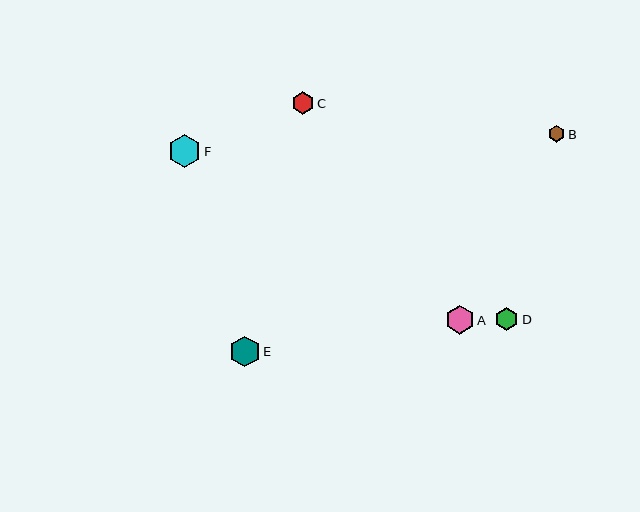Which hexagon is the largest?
Hexagon F is the largest with a size of approximately 33 pixels.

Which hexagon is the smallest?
Hexagon B is the smallest with a size of approximately 17 pixels.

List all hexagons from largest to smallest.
From largest to smallest: F, E, A, D, C, B.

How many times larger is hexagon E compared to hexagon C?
Hexagon E is approximately 1.4 times the size of hexagon C.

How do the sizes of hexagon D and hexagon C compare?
Hexagon D and hexagon C are approximately the same size.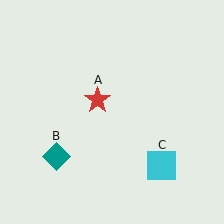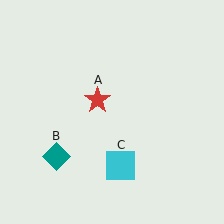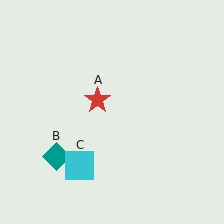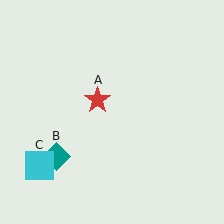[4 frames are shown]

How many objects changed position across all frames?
1 object changed position: cyan square (object C).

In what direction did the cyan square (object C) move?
The cyan square (object C) moved left.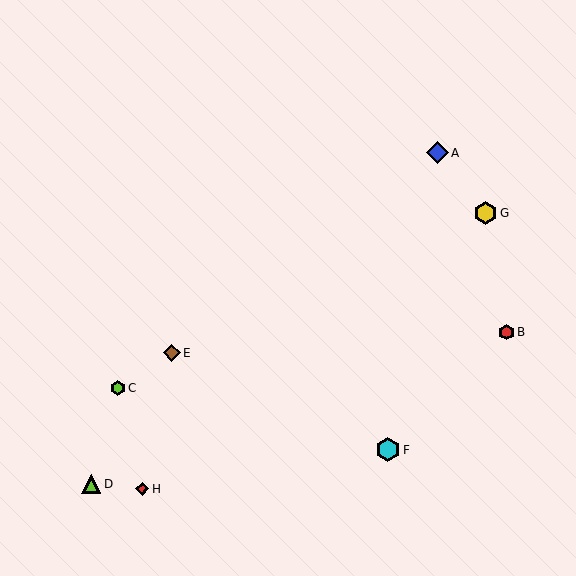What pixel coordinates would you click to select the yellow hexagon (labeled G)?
Click at (485, 213) to select the yellow hexagon G.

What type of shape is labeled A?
Shape A is a blue diamond.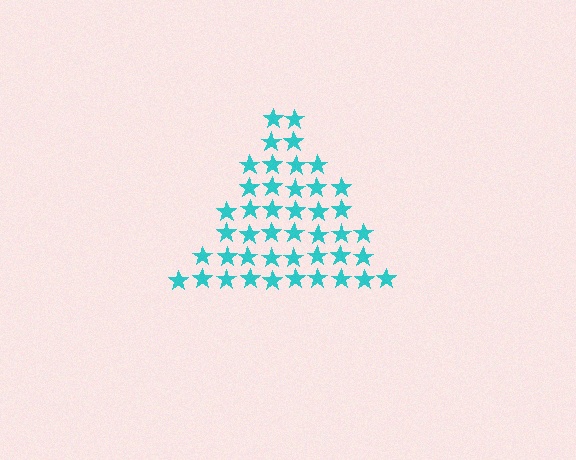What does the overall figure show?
The overall figure shows a triangle.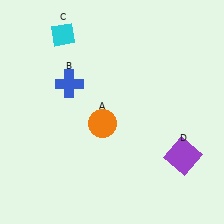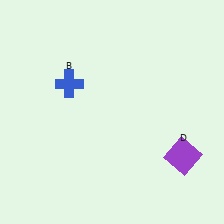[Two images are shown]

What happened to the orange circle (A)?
The orange circle (A) was removed in Image 2. It was in the bottom-left area of Image 1.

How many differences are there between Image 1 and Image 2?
There are 2 differences between the two images.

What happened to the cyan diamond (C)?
The cyan diamond (C) was removed in Image 2. It was in the top-left area of Image 1.